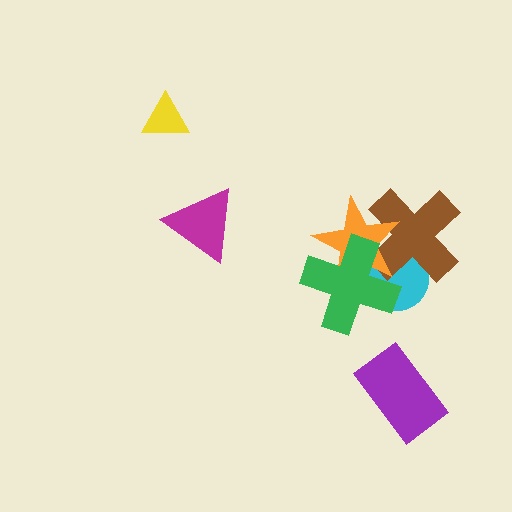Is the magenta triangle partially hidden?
No, no other shape covers it.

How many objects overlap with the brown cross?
3 objects overlap with the brown cross.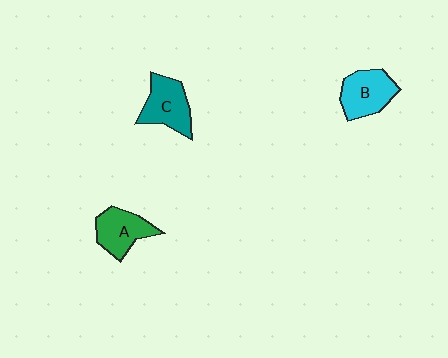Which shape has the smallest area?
Shape A (green).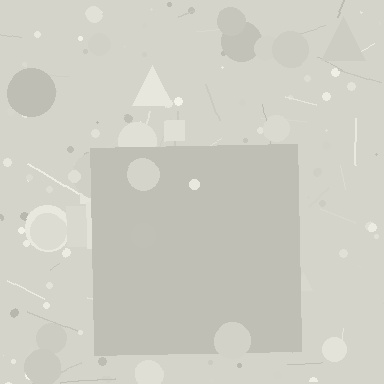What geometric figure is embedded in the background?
A square is embedded in the background.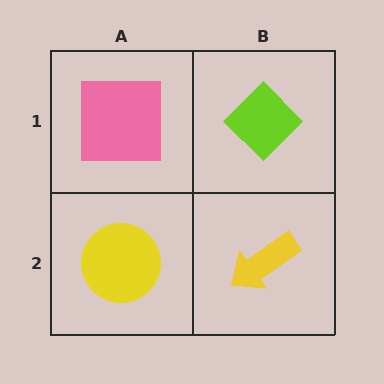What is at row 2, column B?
A yellow arrow.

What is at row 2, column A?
A yellow circle.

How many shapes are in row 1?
2 shapes.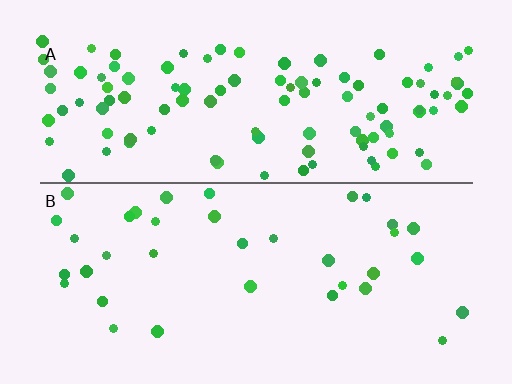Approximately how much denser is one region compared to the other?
Approximately 2.9× — region A over region B.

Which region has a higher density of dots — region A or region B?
A (the top).